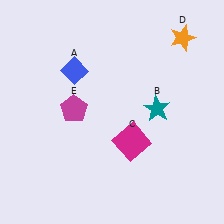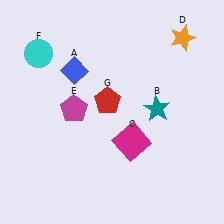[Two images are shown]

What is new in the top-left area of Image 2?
A red pentagon (G) was added in the top-left area of Image 2.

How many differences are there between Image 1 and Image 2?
There are 2 differences between the two images.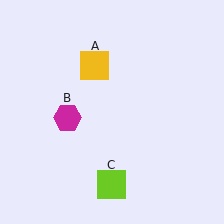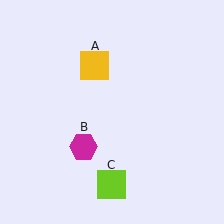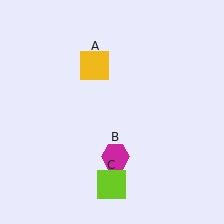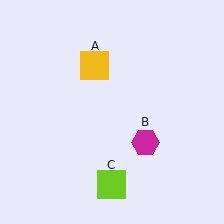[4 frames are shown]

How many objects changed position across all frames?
1 object changed position: magenta hexagon (object B).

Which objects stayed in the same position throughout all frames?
Yellow square (object A) and lime square (object C) remained stationary.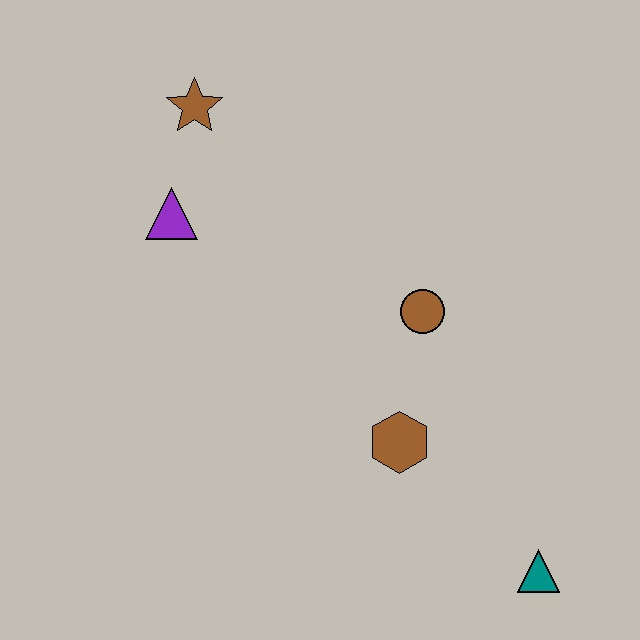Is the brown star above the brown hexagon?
Yes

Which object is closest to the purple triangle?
The brown star is closest to the purple triangle.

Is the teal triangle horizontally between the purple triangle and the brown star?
No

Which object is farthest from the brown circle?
The brown star is farthest from the brown circle.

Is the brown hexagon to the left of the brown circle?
Yes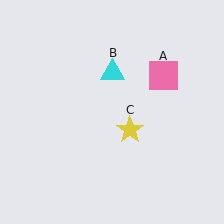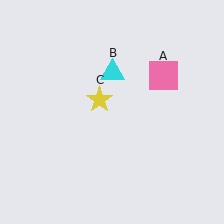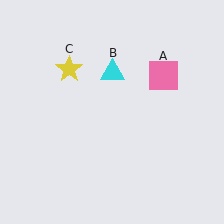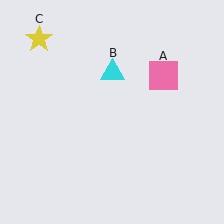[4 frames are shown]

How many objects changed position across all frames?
1 object changed position: yellow star (object C).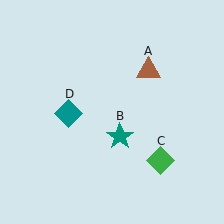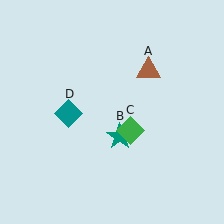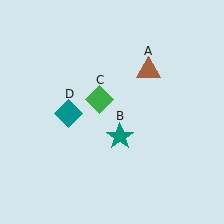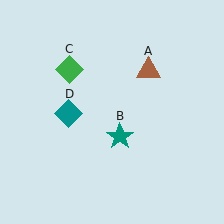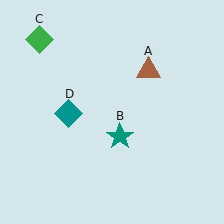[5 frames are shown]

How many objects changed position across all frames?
1 object changed position: green diamond (object C).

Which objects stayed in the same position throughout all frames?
Brown triangle (object A) and teal star (object B) and teal diamond (object D) remained stationary.